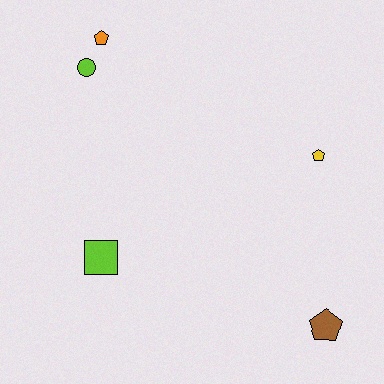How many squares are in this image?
There is 1 square.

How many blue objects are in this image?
There are no blue objects.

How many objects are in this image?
There are 5 objects.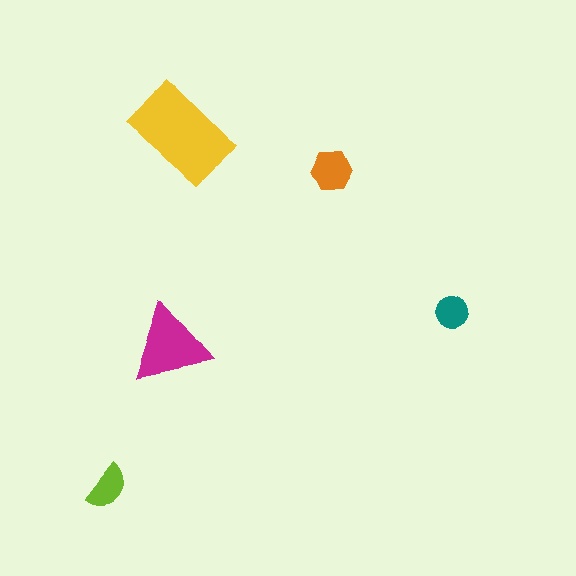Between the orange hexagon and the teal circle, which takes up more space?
The orange hexagon.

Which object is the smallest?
The teal circle.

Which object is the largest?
The yellow rectangle.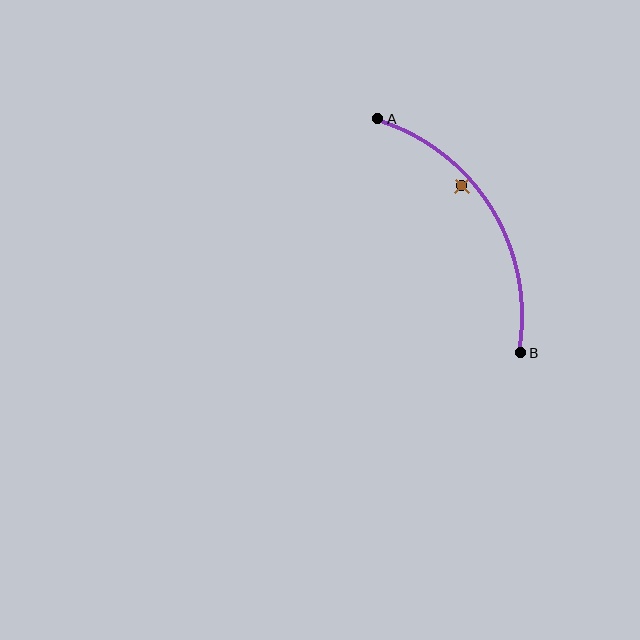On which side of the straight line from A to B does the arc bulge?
The arc bulges to the right of the straight line connecting A and B.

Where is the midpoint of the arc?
The arc midpoint is the point on the curve farthest from the straight line joining A and B. It sits to the right of that line.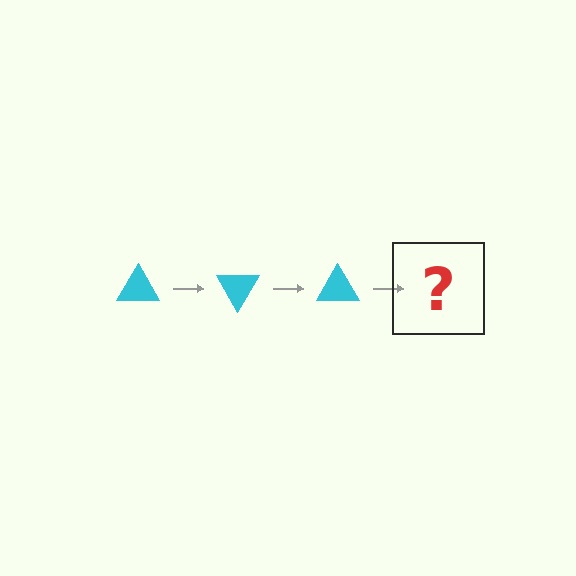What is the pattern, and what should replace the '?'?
The pattern is that the triangle rotates 60 degrees each step. The '?' should be a cyan triangle rotated 180 degrees.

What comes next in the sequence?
The next element should be a cyan triangle rotated 180 degrees.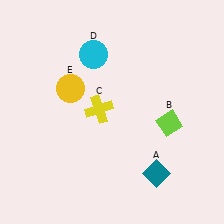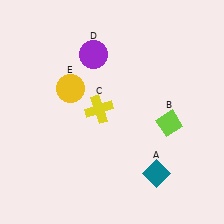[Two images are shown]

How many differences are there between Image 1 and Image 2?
There is 1 difference between the two images.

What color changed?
The circle (D) changed from cyan in Image 1 to purple in Image 2.